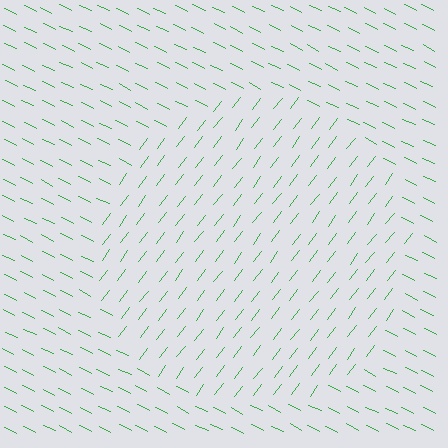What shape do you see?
I see a circle.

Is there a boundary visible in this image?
Yes, there is a texture boundary formed by a change in line orientation.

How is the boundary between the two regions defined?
The boundary is defined purely by a change in line orientation (approximately 79 degrees difference). All lines are the same color and thickness.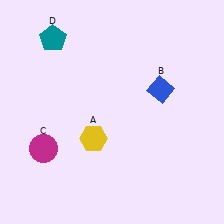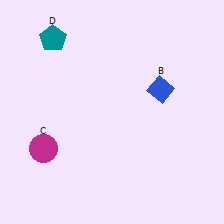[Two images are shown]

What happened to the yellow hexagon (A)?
The yellow hexagon (A) was removed in Image 2. It was in the bottom-left area of Image 1.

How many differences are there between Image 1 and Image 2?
There is 1 difference between the two images.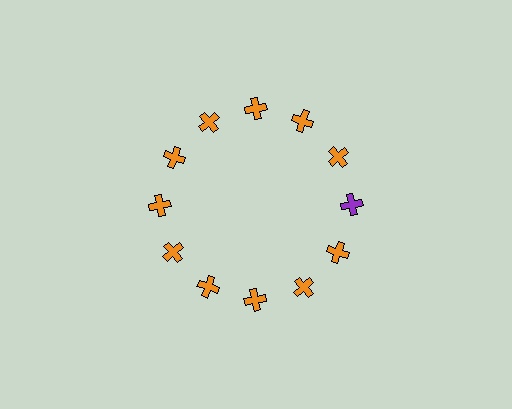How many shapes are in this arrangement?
There are 12 shapes arranged in a ring pattern.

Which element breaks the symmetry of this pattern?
The purple cross at roughly the 3 o'clock position breaks the symmetry. All other shapes are orange crosses.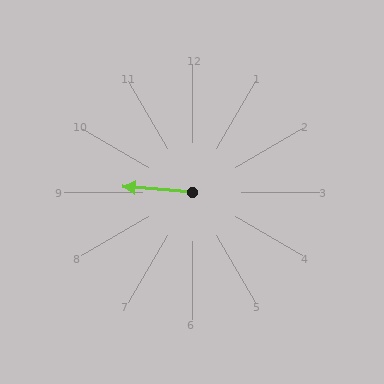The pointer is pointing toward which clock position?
Roughly 9 o'clock.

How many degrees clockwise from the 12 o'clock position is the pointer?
Approximately 274 degrees.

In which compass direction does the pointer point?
West.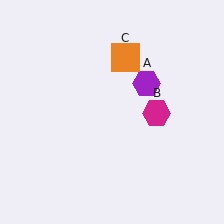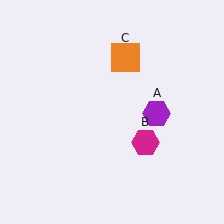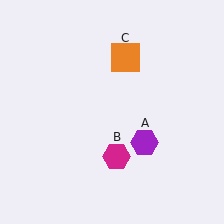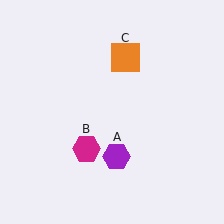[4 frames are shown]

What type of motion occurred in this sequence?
The purple hexagon (object A), magenta hexagon (object B) rotated clockwise around the center of the scene.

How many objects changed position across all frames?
2 objects changed position: purple hexagon (object A), magenta hexagon (object B).